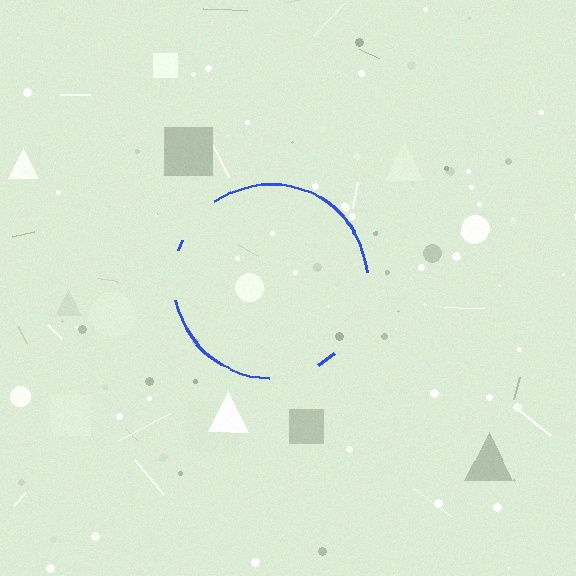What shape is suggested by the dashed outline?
The dashed outline suggests a circle.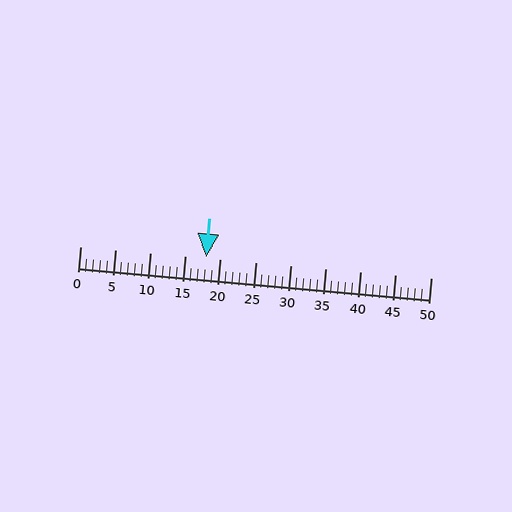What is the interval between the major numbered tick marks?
The major tick marks are spaced 5 units apart.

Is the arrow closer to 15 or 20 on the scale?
The arrow is closer to 20.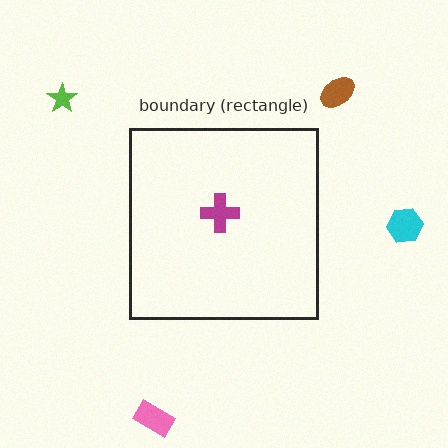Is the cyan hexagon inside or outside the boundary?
Outside.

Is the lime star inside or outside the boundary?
Outside.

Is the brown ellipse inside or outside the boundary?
Outside.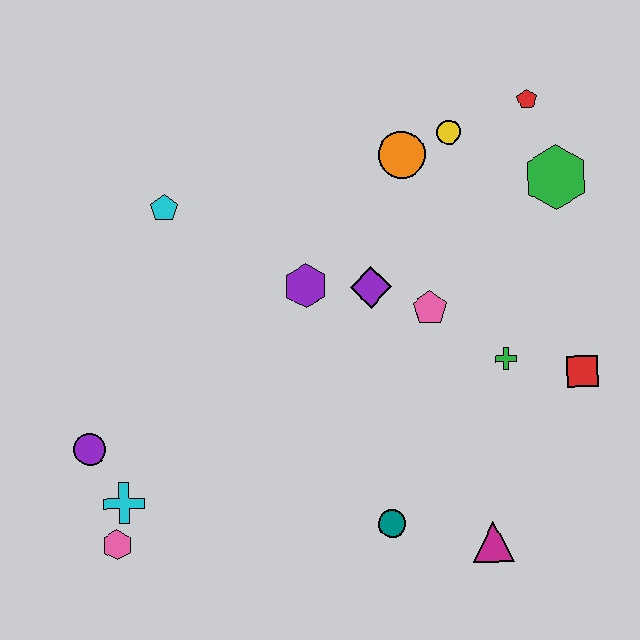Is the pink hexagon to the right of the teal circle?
No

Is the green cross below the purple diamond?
Yes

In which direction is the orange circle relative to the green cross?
The orange circle is above the green cross.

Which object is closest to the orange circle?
The yellow circle is closest to the orange circle.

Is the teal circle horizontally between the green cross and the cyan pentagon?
Yes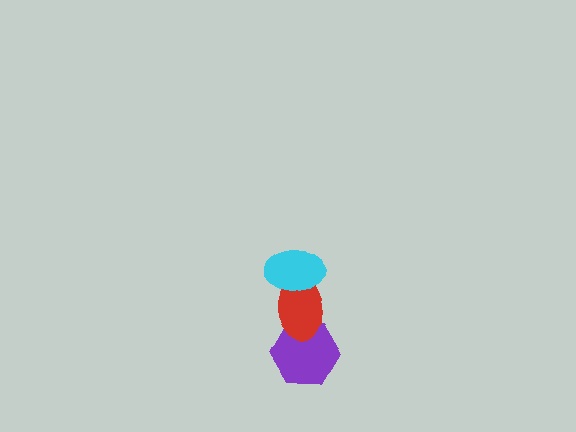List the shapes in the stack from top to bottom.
From top to bottom: the cyan ellipse, the red ellipse, the purple hexagon.